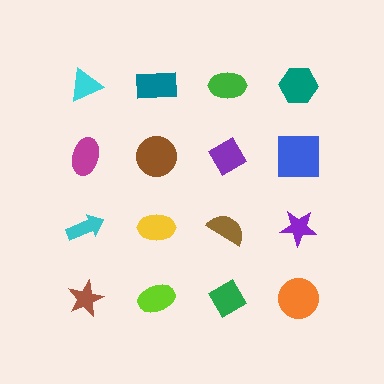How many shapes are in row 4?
4 shapes.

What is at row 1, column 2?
A teal rectangle.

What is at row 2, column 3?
A purple diamond.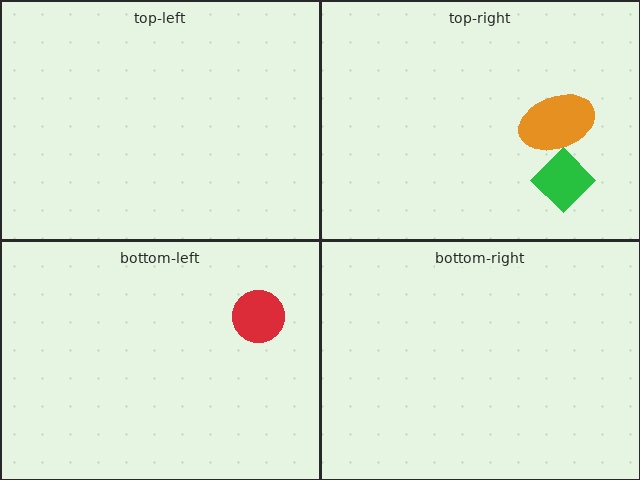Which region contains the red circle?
The bottom-left region.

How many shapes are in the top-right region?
2.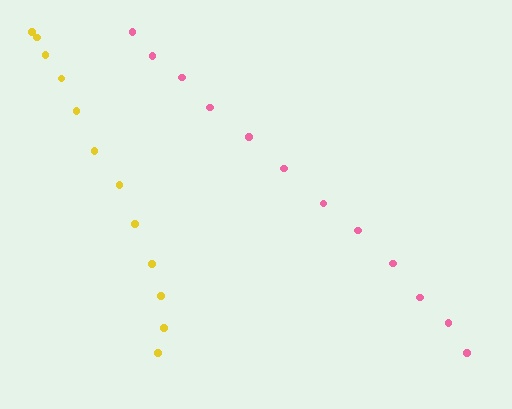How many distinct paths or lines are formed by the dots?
There are 2 distinct paths.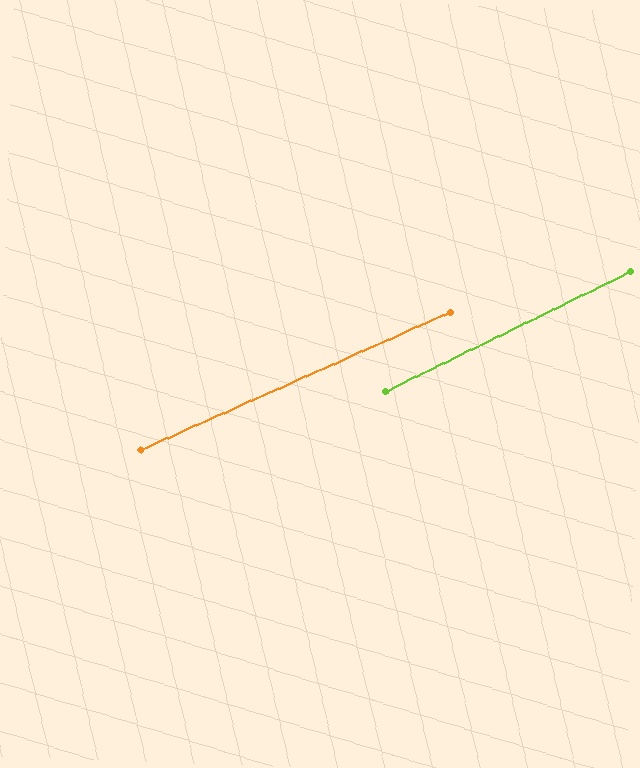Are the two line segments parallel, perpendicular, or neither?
Parallel — their directions differ by only 1.8°.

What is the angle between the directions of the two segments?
Approximately 2 degrees.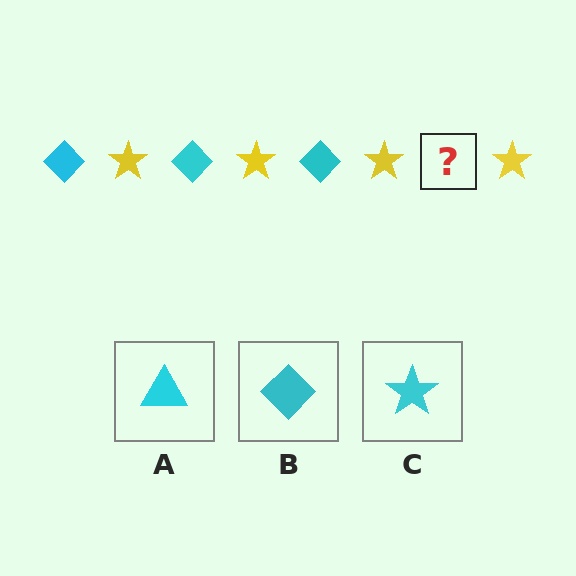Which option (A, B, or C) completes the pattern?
B.